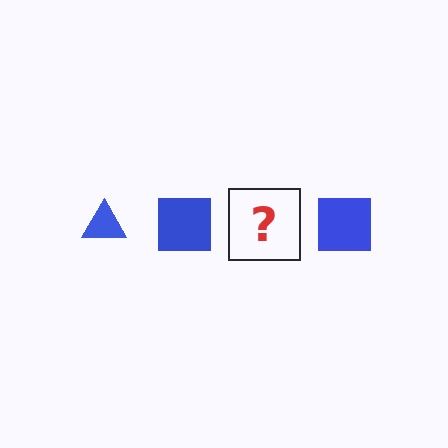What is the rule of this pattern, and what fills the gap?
The rule is that the pattern cycles through triangle, square shapes in blue. The gap should be filled with a blue triangle.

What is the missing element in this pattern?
The missing element is a blue triangle.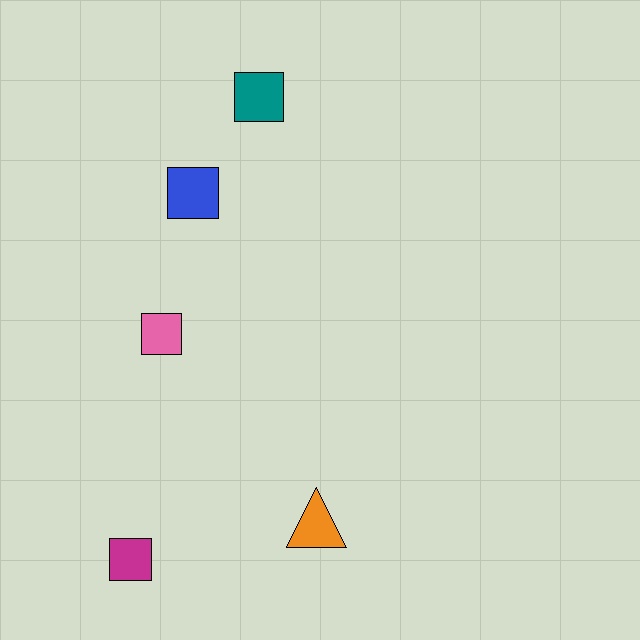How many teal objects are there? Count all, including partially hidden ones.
There is 1 teal object.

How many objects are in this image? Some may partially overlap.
There are 5 objects.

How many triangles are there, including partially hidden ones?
There is 1 triangle.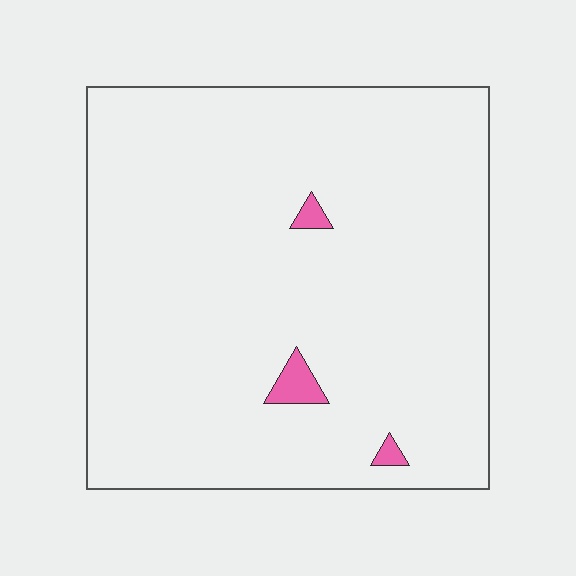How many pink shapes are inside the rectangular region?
3.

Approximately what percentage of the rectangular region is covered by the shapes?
Approximately 0%.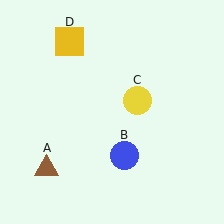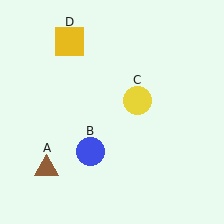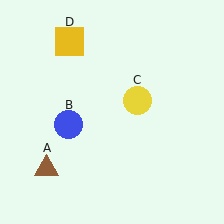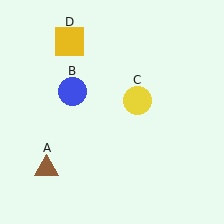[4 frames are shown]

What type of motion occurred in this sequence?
The blue circle (object B) rotated clockwise around the center of the scene.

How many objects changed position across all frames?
1 object changed position: blue circle (object B).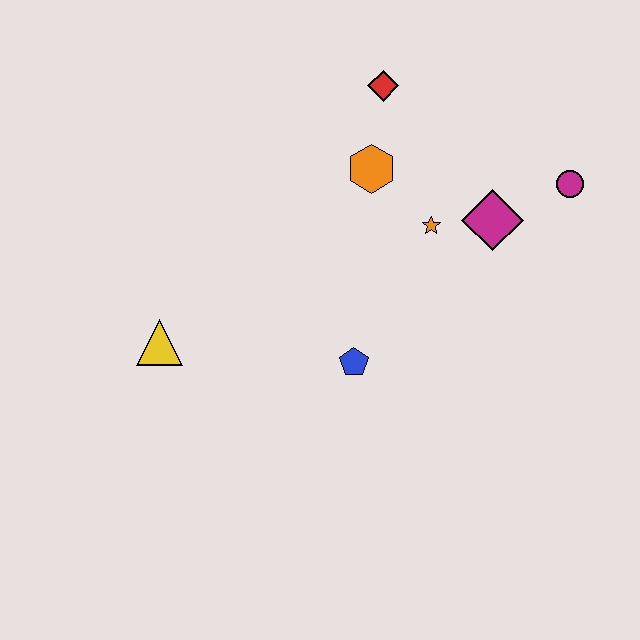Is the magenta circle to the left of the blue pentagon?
No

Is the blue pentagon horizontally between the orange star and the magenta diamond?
No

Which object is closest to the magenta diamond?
The orange star is closest to the magenta diamond.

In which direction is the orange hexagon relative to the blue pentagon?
The orange hexagon is above the blue pentagon.